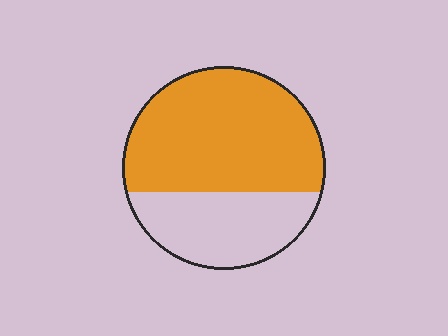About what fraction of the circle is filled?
About two thirds (2/3).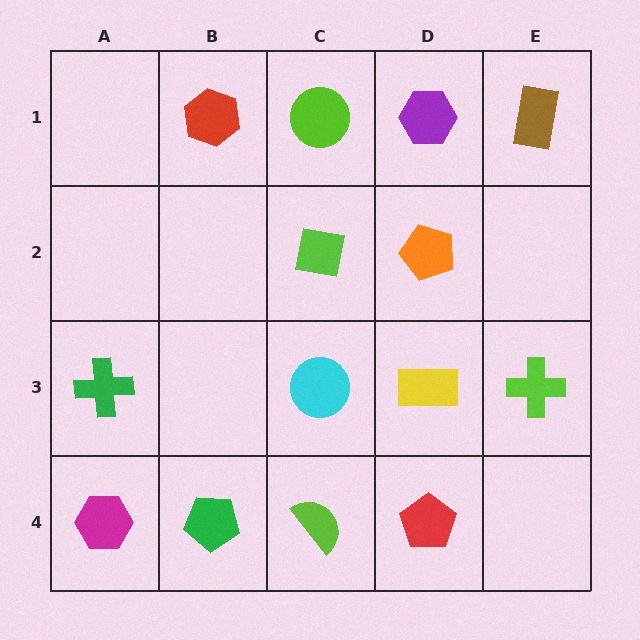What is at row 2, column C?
A lime square.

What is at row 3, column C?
A cyan circle.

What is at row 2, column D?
An orange pentagon.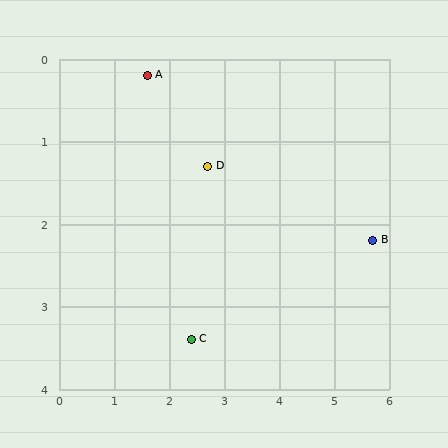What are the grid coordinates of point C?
Point C is at approximately (2.4, 3.4).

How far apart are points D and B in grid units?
Points D and B are about 3.1 grid units apart.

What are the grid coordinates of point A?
Point A is at approximately (1.6, 0.2).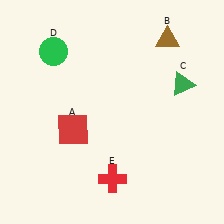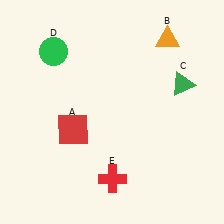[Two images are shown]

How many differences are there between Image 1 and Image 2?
There is 1 difference between the two images.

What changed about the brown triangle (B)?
In Image 1, B is brown. In Image 2, it changed to orange.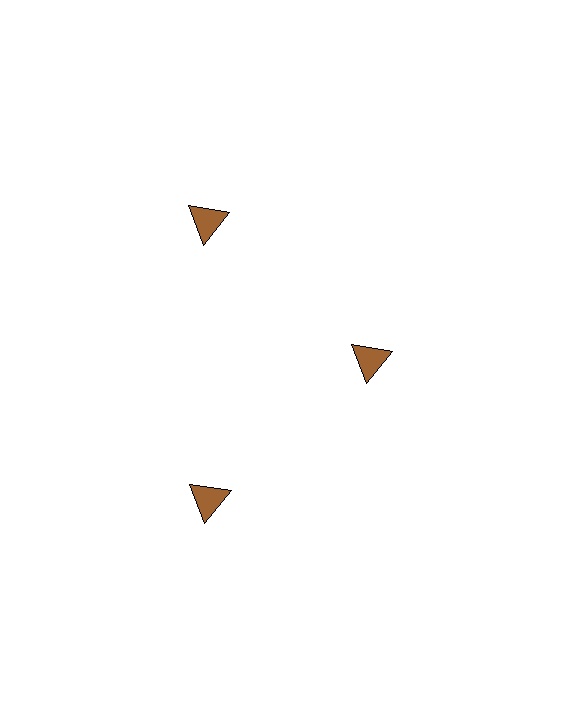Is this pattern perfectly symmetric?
No. The 3 brown triangles are arranged in a ring, but one element near the 3 o'clock position is pulled inward toward the center, breaking the 3-fold rotational symmetry.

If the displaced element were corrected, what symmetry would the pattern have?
It would have 3-fold rotational symmetry — the pattern would map onto itself every 120 degrees.